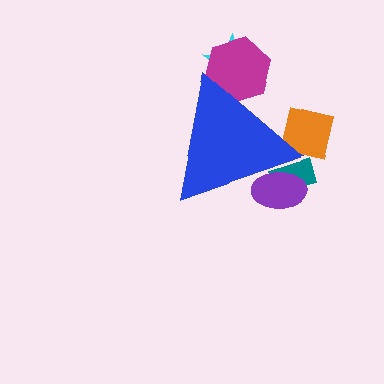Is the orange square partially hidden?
Yes, the orange square is partially hidden behind the blue triangle.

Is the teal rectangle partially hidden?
Yes, the teal rectangle is partially hidden behind the blue triangle.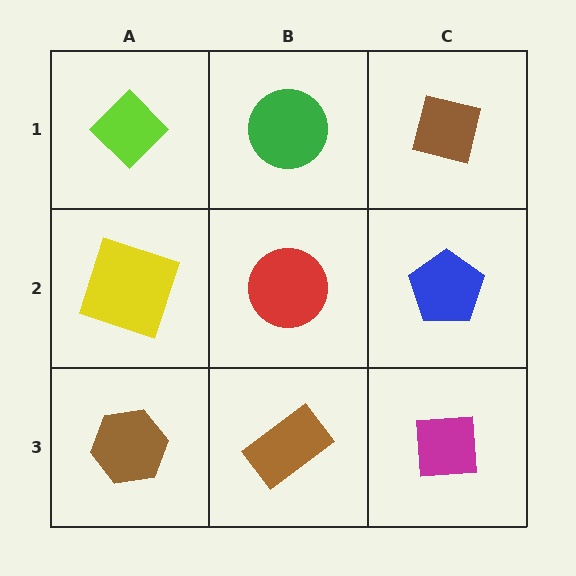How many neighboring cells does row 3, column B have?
3.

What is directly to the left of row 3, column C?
A brown rectangle.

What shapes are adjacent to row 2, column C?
A brown square (row 1, column C), a magenta square (row 3, column C), a red circle (row 2, column B).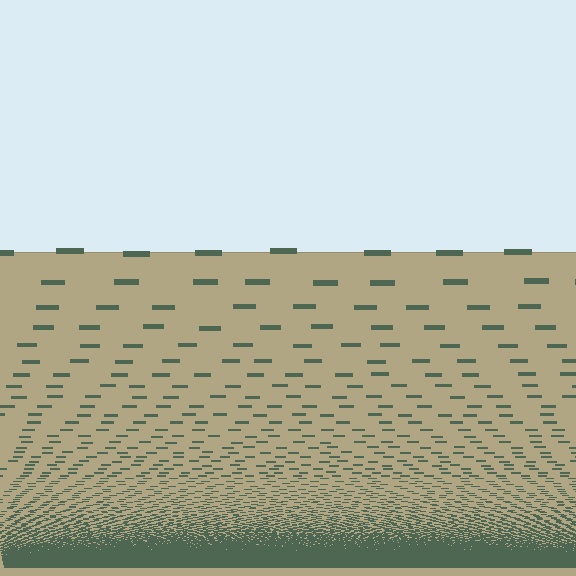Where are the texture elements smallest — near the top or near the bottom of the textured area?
Near the bottom.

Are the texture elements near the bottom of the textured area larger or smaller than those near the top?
Smaller. The gradient is inverted — elements near the bottom are smaller and denser.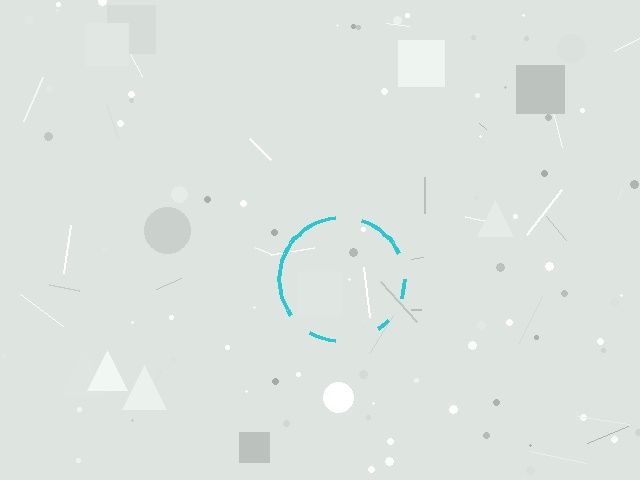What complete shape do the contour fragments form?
The contour fragments form a circle.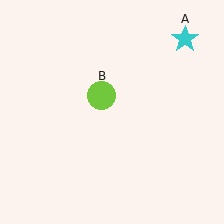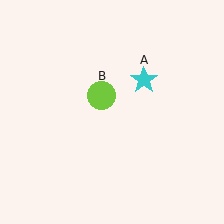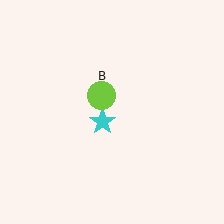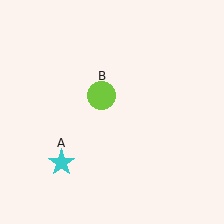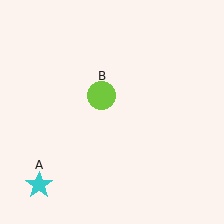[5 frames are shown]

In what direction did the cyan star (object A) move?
The cyan star (object A) moved down and to the left.